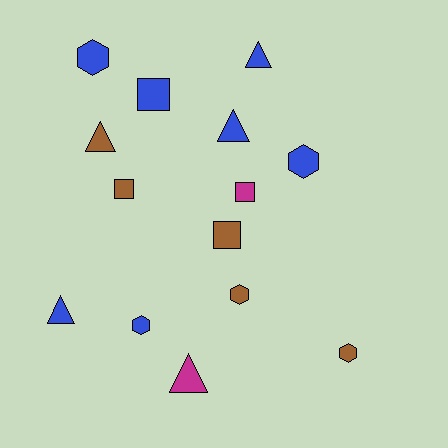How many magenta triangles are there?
There is 1 magenta triangle.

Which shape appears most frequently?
Triangle, with 5 objects.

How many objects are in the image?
There are 14 objects.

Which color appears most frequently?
Blue, with 7 objects.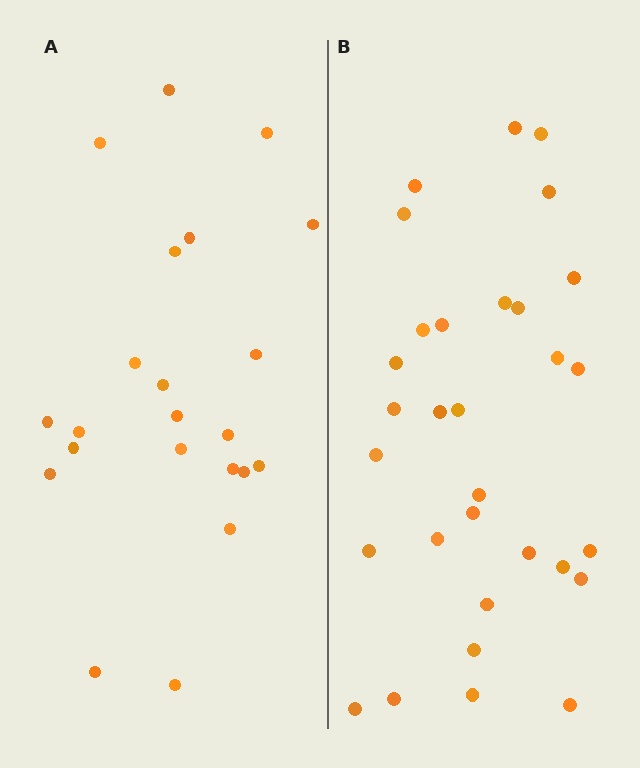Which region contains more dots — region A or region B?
Region B (the right region) has more dots.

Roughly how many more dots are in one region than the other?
Region B has roughly 8 or so more dots than region A.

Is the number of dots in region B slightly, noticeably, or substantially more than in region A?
Region B has noticeably more, but not dramatically so. The ratio is roughly 1.4 to 1.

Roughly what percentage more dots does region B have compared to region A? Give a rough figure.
About 40% more.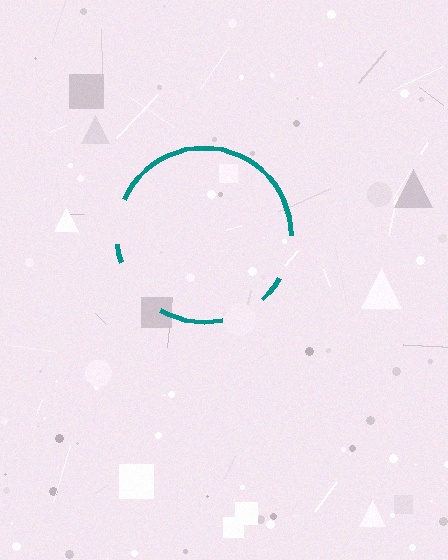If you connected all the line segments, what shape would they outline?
They would outline a circle.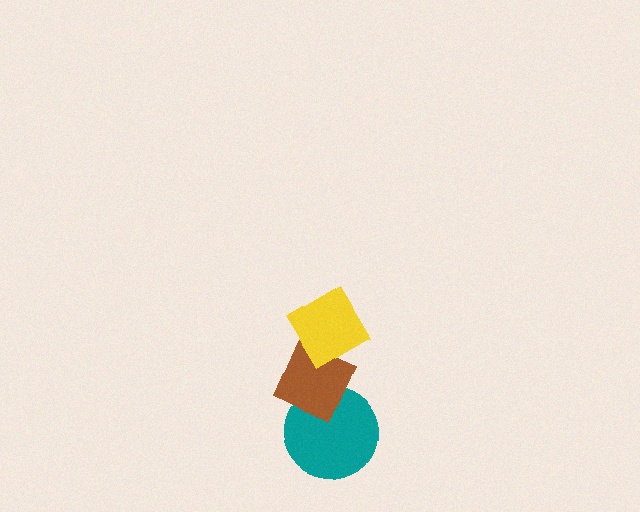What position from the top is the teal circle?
The teal circle is 3rd from the top.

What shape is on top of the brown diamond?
The yellow diamond is on top of the brown diamond.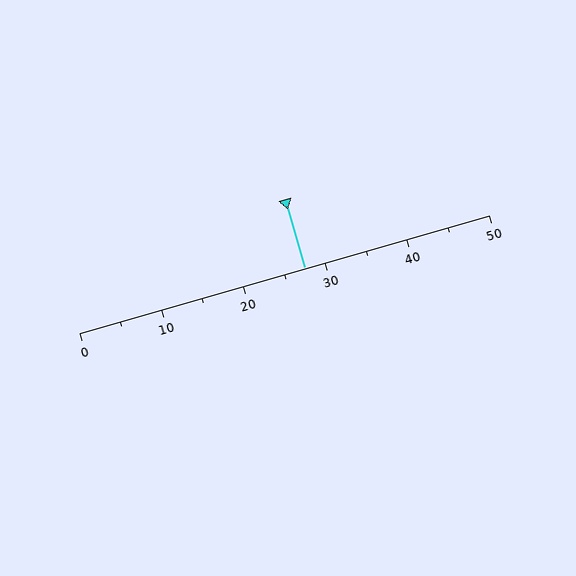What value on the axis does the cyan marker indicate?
The marker indicates approximately 27.5.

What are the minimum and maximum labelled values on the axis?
The axis runs from 0 to 50.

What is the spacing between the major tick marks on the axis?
The major ticks are spaced 10 apart.